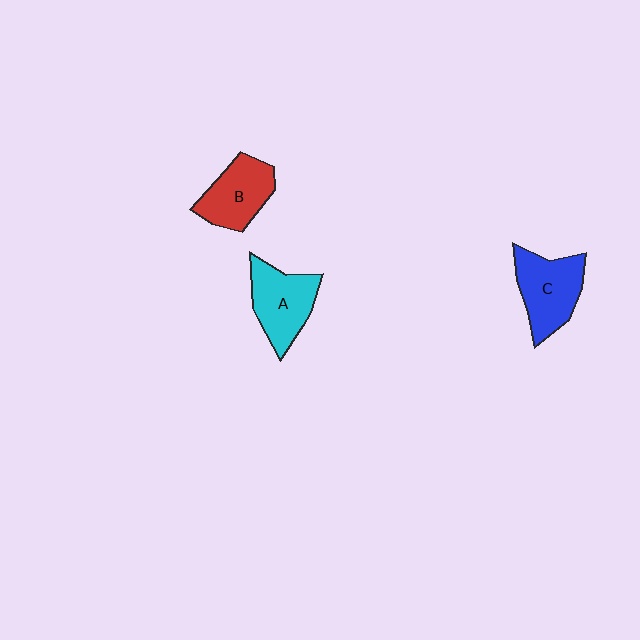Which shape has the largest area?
Shape C (blue).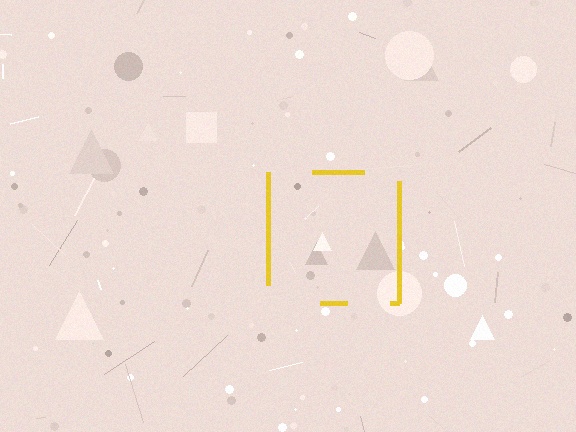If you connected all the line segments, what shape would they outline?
They would outline a square.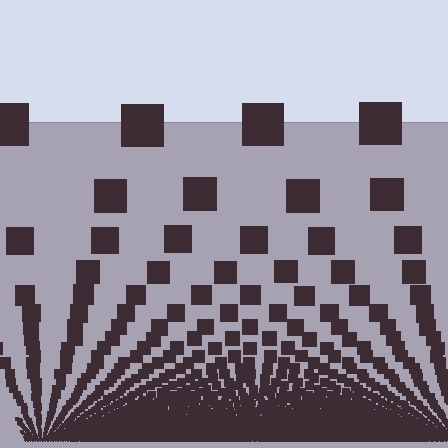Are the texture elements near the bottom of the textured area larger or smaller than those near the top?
Smaller. The gradient is inverted — elements near the bottom are smaller and denser.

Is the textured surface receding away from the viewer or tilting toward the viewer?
The surface appears to tilt toward the viewer. Texture elements get larger and sparser toward the top.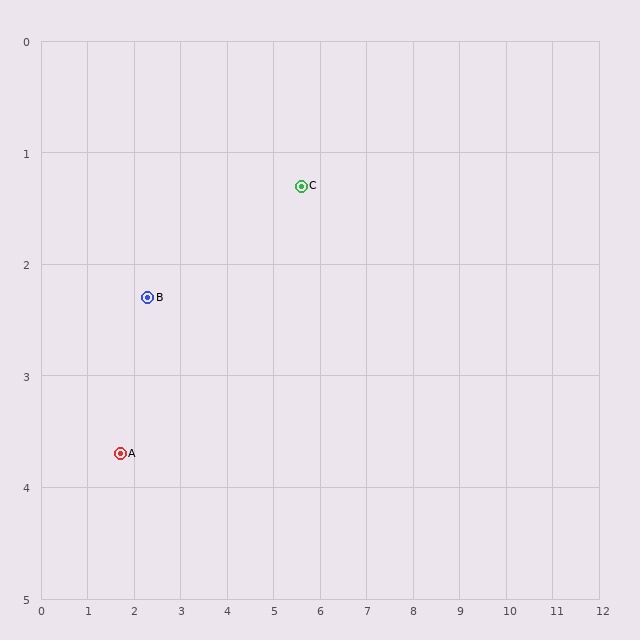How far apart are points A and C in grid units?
Points A and C are about 4.6 grid units apart.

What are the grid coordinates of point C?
Point C is at approximately (5.6, 1.3).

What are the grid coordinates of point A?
Point A is at approximately (1.7, 3.7).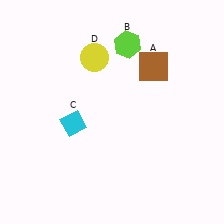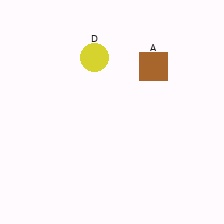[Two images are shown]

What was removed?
The cyan diamond (C), the lime hexagon (B) were removed in Image 2.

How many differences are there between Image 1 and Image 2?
There are 2 differences between the two images.